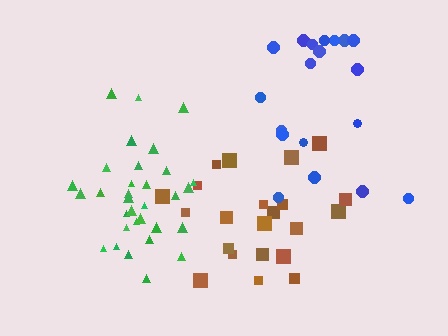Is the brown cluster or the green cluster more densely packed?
Green.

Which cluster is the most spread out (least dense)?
Blue.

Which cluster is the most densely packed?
Green.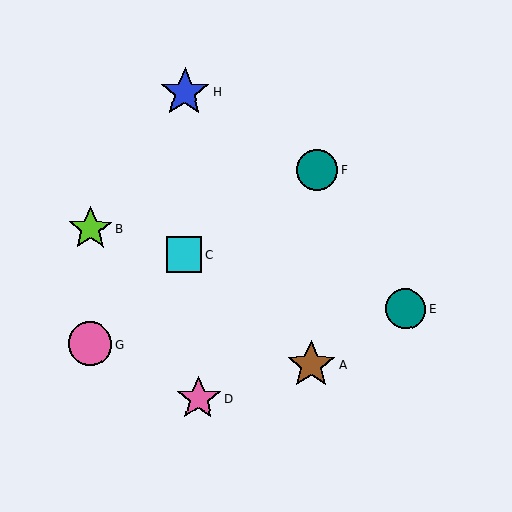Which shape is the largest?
The brown star (labeled A) is the largest.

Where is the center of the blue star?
The center of the blue star is at (185, 92).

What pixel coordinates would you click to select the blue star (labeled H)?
Click at (185, 92) to select the blue star H.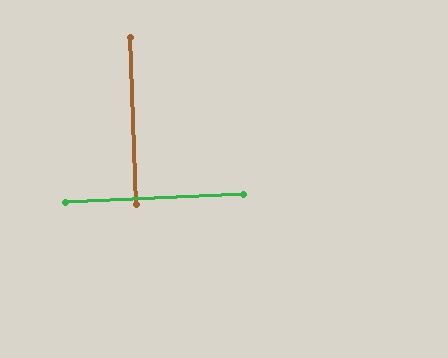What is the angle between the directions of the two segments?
Approximately 89 degrees.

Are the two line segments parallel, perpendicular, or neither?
Perpendicular — they meet at approximately 89°.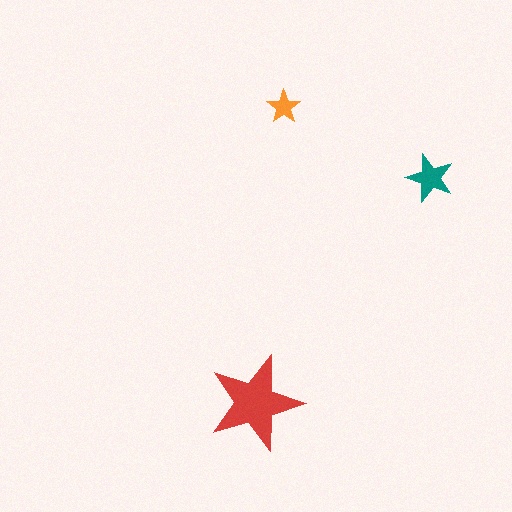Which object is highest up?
The orange star is topmost.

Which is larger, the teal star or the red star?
The red one.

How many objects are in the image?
There are 3 objects in the image.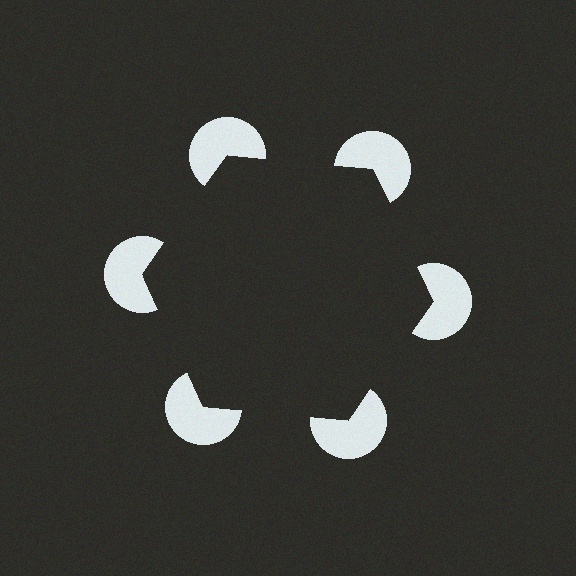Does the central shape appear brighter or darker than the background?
It typically appears slightly darker than the background, even though no actual brightness change is drawn.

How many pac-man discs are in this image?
There are 6 — one at each vertex of the illusory hexagon.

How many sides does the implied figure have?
6 sides.